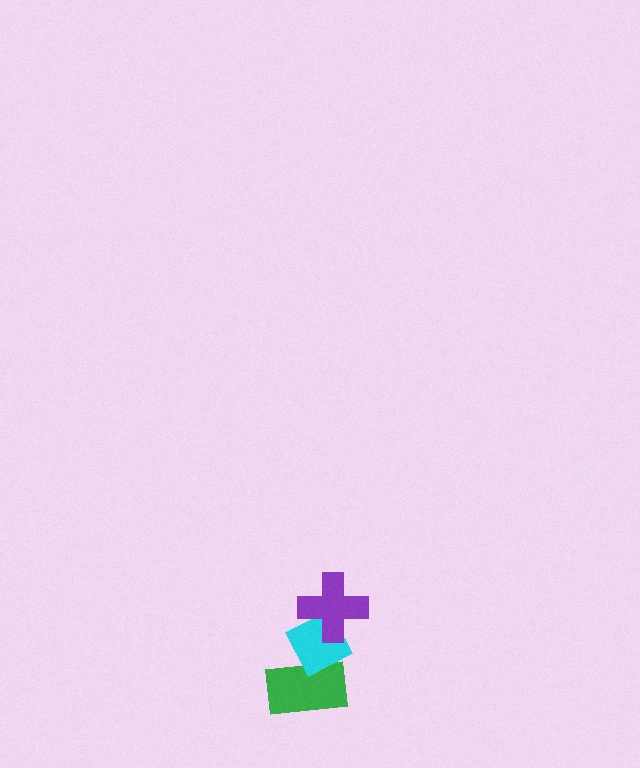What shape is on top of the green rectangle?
The cyan diamond is on top of the green rectangle.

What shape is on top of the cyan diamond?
The purple cross is on top of the cyan diamond.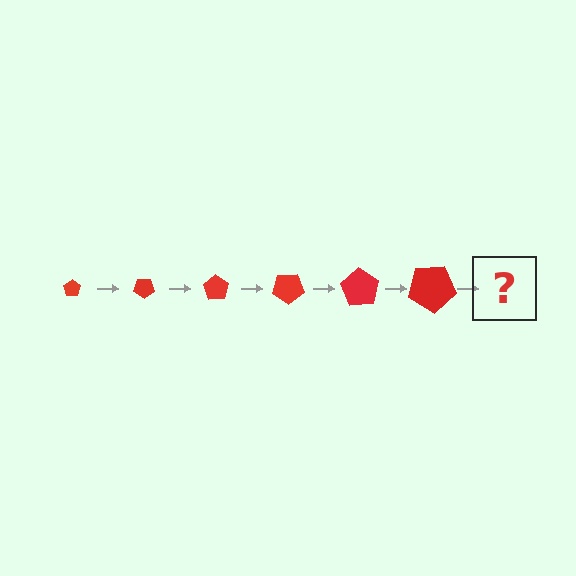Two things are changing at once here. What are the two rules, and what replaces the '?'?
The two rules are that the pentagon grows larger each step and it rotates 35 degrees each step. The '?' should be a pentagon, larger than the previous one and rotated 210 degrees from the start.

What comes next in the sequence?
The next element should be a pentagon, larger than the previous one and rotated 210 degrees from the start.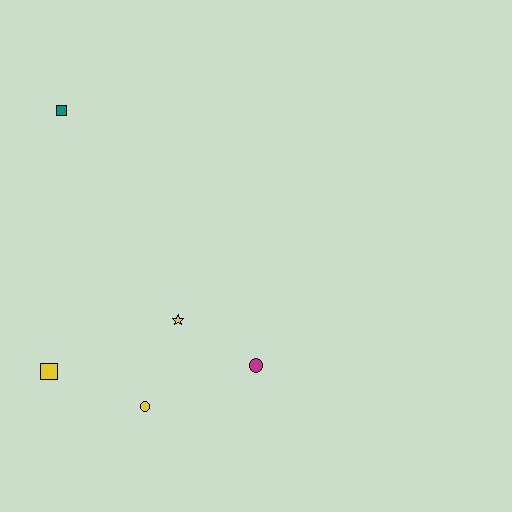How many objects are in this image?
There are 5 objects.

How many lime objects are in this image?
There are no lime objects.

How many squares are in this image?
There are 2 squares.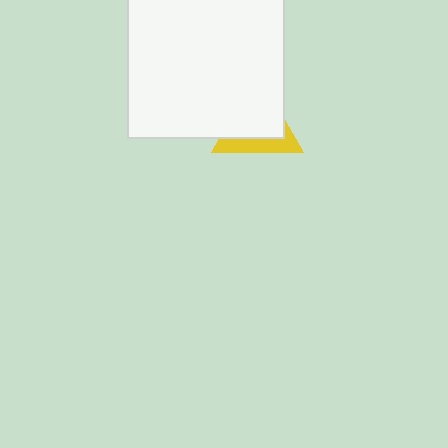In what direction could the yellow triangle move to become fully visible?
The yellow triangle could move toward the lower-right. That would shift it out from behind the white rectangle entirely.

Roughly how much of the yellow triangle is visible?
A small part of it is visible (roughly 34%).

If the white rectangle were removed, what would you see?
You would see the complete yellow triangle.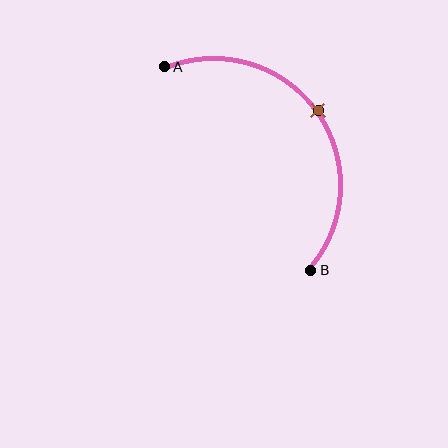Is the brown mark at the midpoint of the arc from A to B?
Yes. The brown mark lies on the arc at equal arc-length from both A and B — it is the arc midpoint.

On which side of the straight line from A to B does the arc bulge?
The arc bulges above and to the right of the straight line connecting A and B.